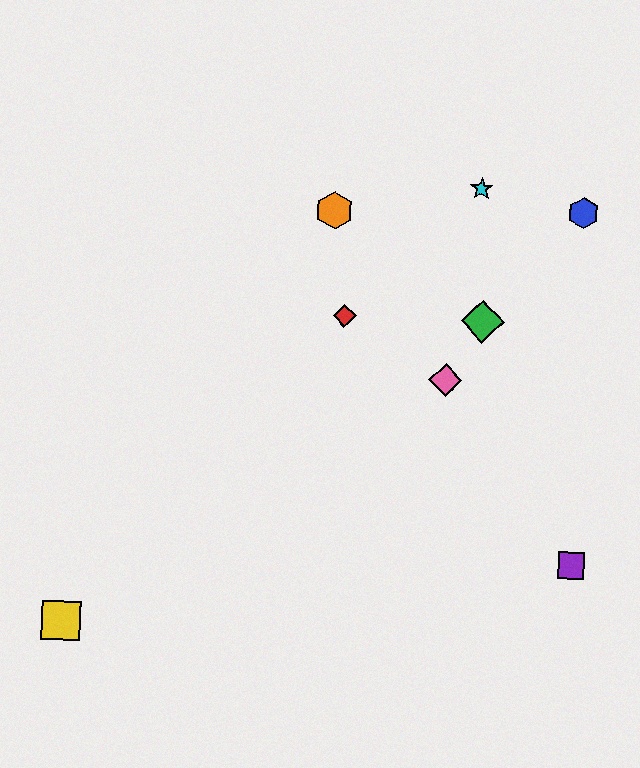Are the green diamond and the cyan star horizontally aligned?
No, the green diamond is at y≈321 and the cyan star is at y≈189.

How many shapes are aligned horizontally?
2 shapes (the red diamond, the green diamond) are aligned horizontally.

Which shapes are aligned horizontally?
The red diamond, the green diamond are aligned horizontally.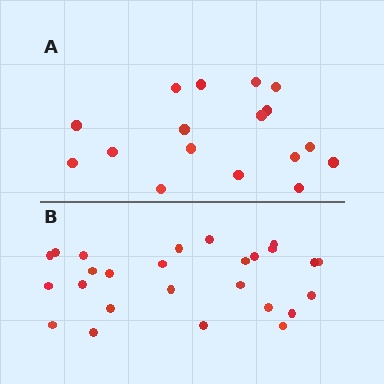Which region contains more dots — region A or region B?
Region B (the bottom region) has more dots.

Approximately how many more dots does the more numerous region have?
Region B has roughly 8 or so more dots than region A.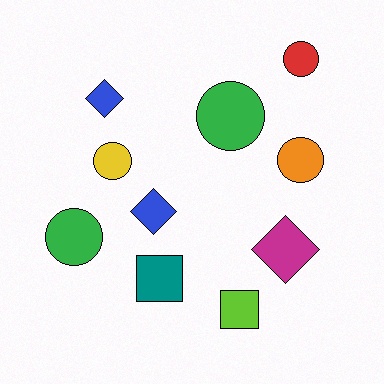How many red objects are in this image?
There is 1 red object.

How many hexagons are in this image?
There are no hexagons.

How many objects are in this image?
There are 10 objects.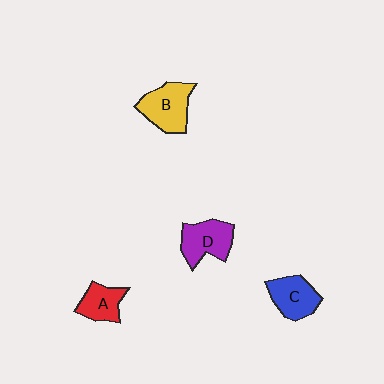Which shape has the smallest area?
Shape A (red).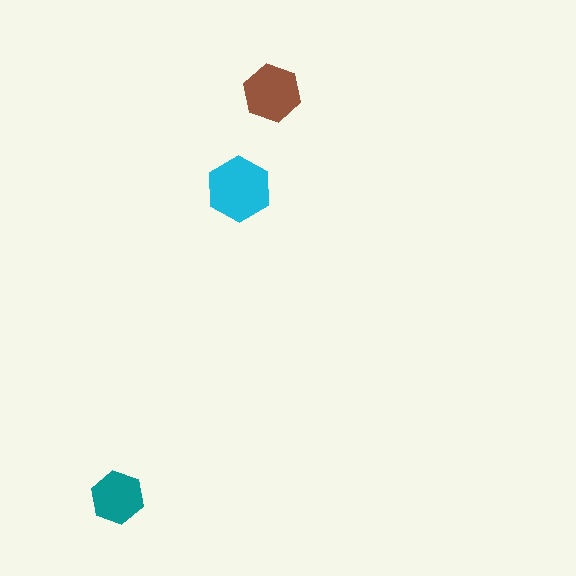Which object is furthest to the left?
The teal hexagon is leftmost.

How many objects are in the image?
There are 3 objects in the image.